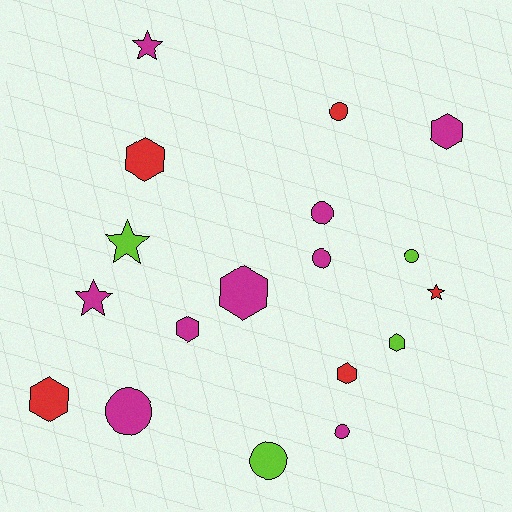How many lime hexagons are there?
There is 1 lime hexagon.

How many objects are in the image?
There are 18 objects.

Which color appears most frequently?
Magenta, with 9 objects.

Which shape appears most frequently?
Hexagon, with 7 objects.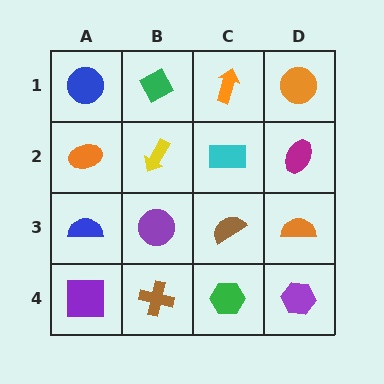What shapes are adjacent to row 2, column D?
An orange circle (row 1, column D), an orange semicircle (row 3, column D), a cyan rectangle (row 2, column C).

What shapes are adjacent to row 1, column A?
An orange ellipse (row 2, column A), a green diamond (row 1, column B).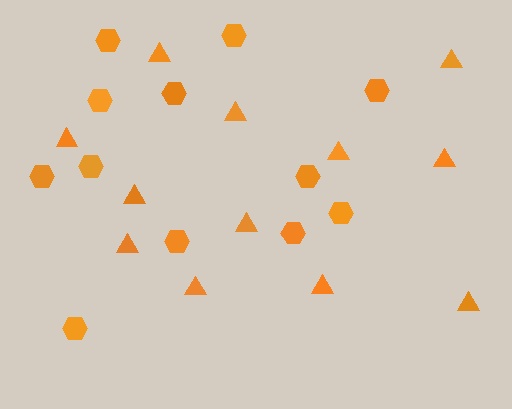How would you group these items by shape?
There are 2 groups: one group of hexagons (12) and one group of triangles (12).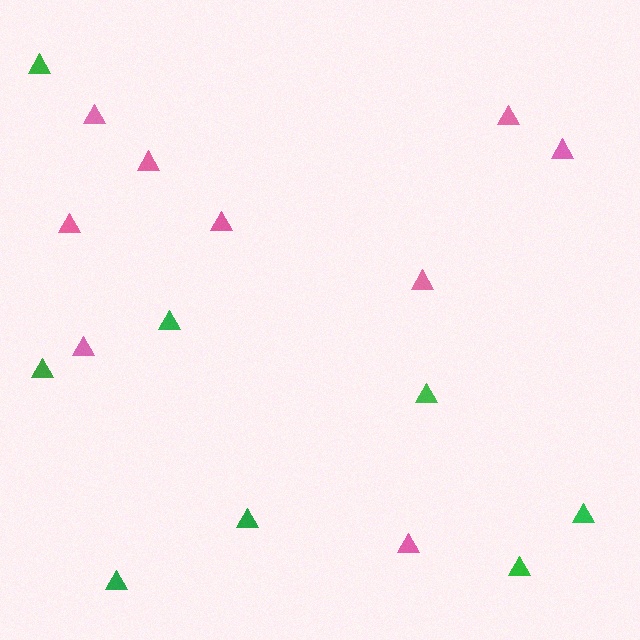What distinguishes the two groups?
There are 2 groups: one group of pink triangles (9) and one group of green triangles (8).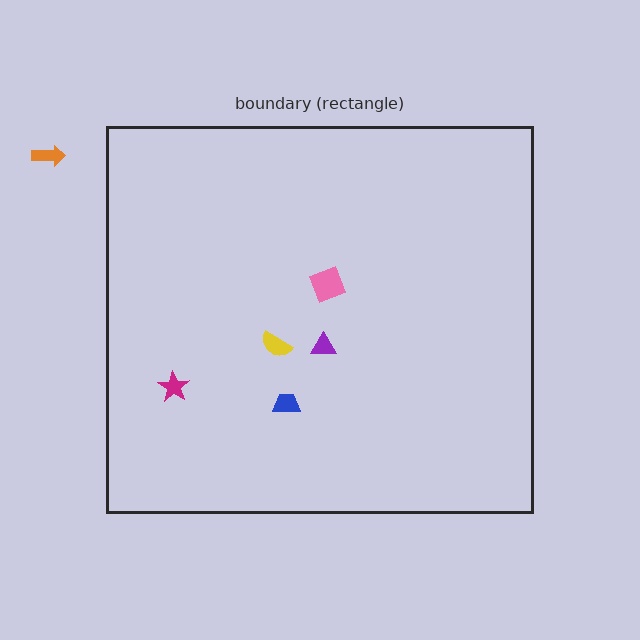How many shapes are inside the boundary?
5 inside, 1 outside.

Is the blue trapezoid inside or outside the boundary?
Inside.